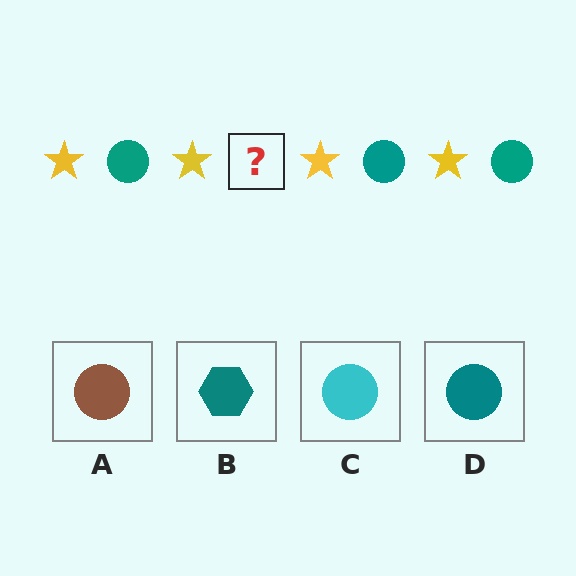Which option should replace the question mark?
Option D.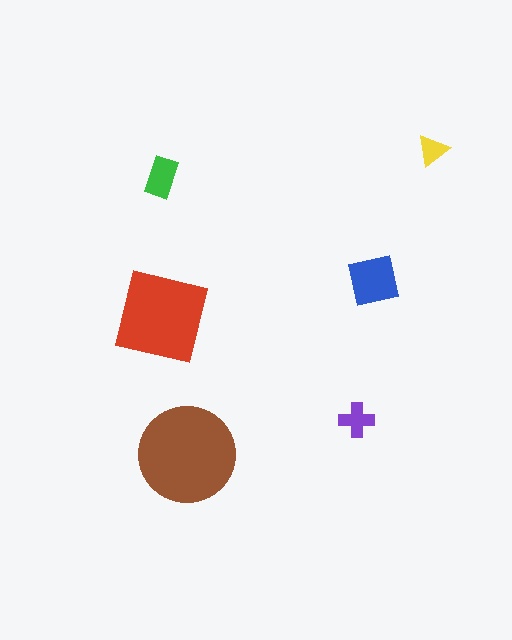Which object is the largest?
The brown circle.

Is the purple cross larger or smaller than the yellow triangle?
Larger.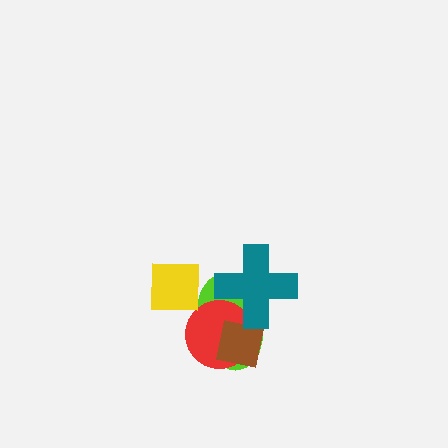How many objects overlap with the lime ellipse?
4 objects overlap with the lime ellipse.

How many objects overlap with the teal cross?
3 objects overlap with the teal cross.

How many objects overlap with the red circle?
3 objects overlap with the red circle.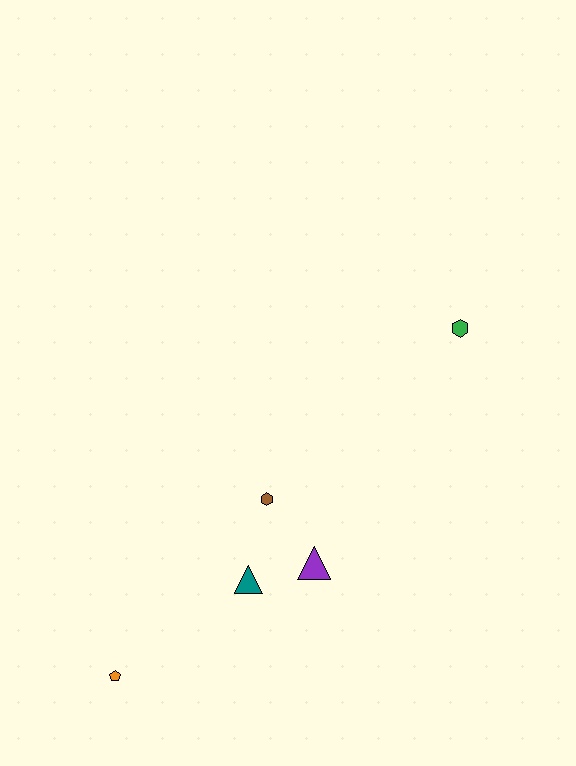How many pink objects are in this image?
There are no pink objects.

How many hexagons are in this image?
There are 2 hexagons.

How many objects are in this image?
There are 5 objects.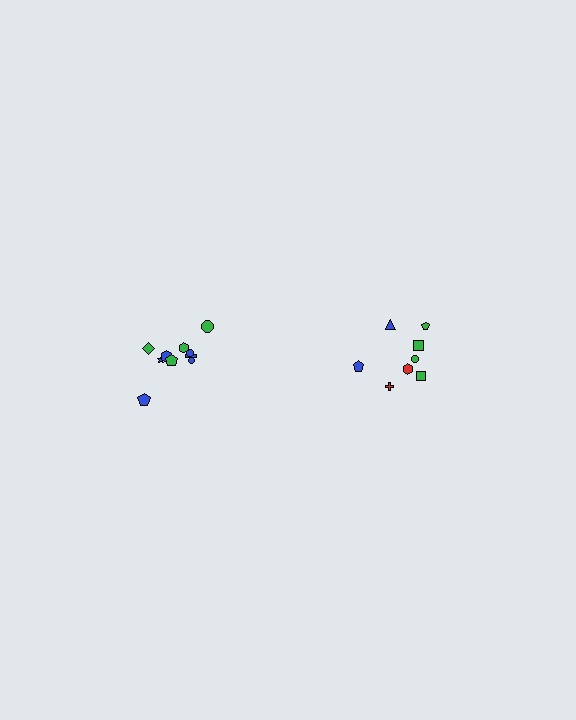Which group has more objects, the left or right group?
The left group.